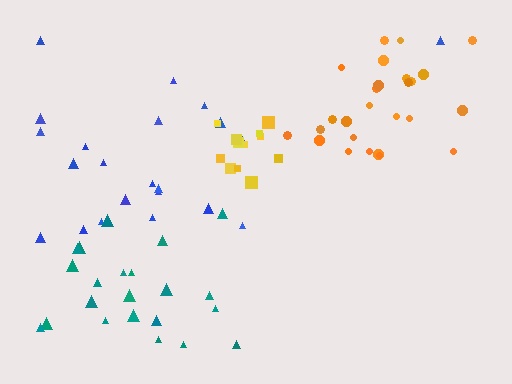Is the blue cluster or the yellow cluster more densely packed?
Yellow.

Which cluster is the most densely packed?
Yellow.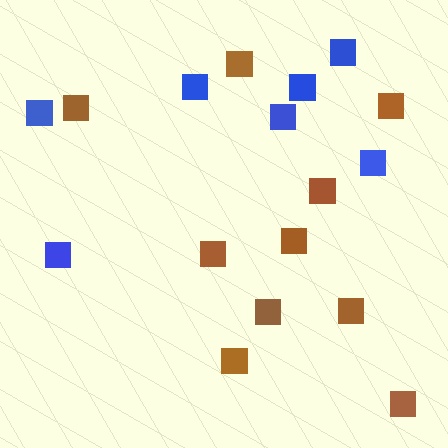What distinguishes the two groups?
There are 2 groups: one group of brown squares (10) and one group of blue squares (7).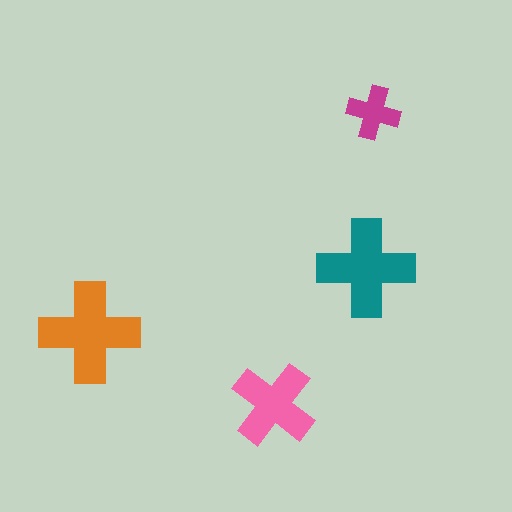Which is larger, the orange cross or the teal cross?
The orange one.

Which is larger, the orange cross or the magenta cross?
The orange one.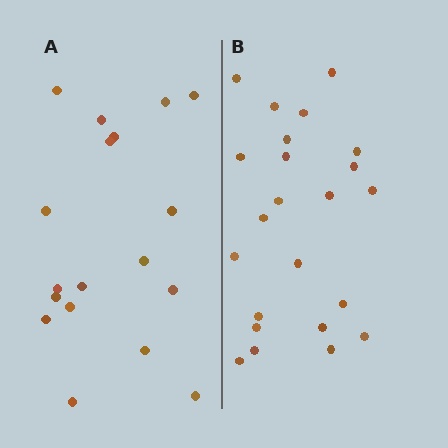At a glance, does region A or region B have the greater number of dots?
Region B (the right region) has more dots.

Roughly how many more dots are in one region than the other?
Region B has about 5 more dots than region A.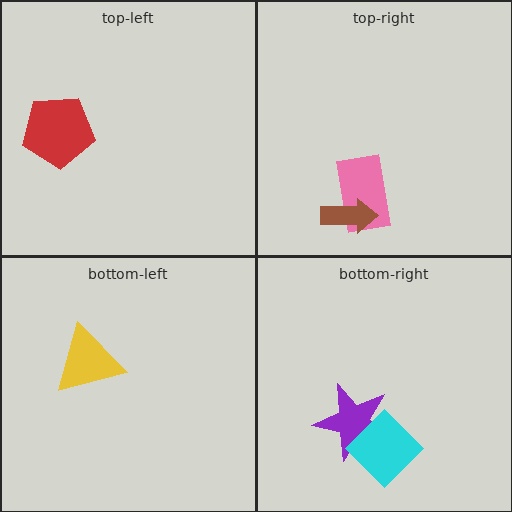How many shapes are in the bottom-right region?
2.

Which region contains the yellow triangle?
The bottom-left region.